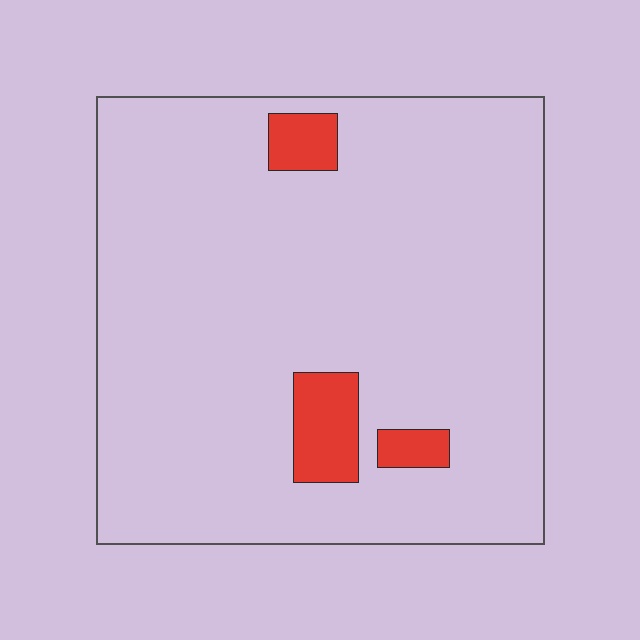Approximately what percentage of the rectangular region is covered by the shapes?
Approximately 5%.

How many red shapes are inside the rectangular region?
3.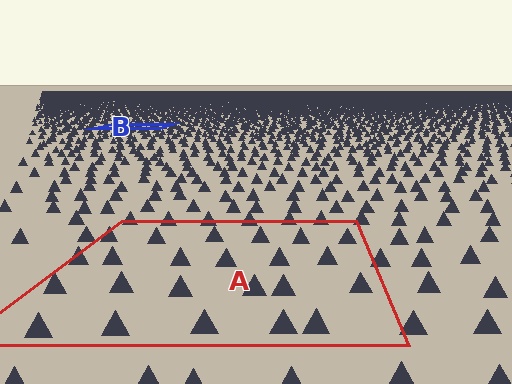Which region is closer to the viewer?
Region A is closer. The texture elements there are larger and more spread out.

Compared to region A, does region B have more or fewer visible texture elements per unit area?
Region B has more texture elements per unit area — they are packed more densely because it is farther away.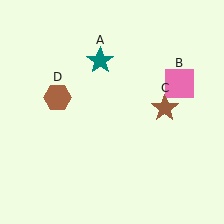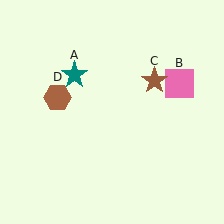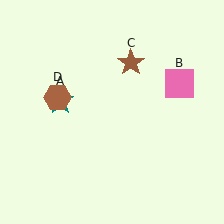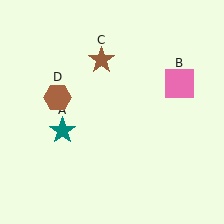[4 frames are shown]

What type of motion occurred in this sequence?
The teal star (object A), brown star (object C) rotated counterclockwise around the center of the scene.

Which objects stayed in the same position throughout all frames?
Pink square (object B) and brown hexagon (object D) remained stationary.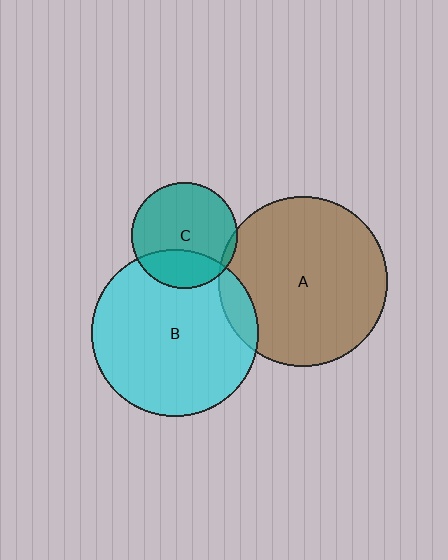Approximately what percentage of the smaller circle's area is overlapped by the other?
Approximately 10%.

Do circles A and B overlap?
Yes.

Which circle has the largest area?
Circle A (brown).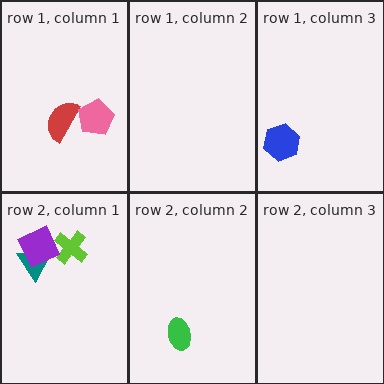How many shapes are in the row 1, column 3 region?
1.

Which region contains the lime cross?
The row 2, column 1 region.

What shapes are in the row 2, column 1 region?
The lime cross, the teal triangle, the purple diamond.